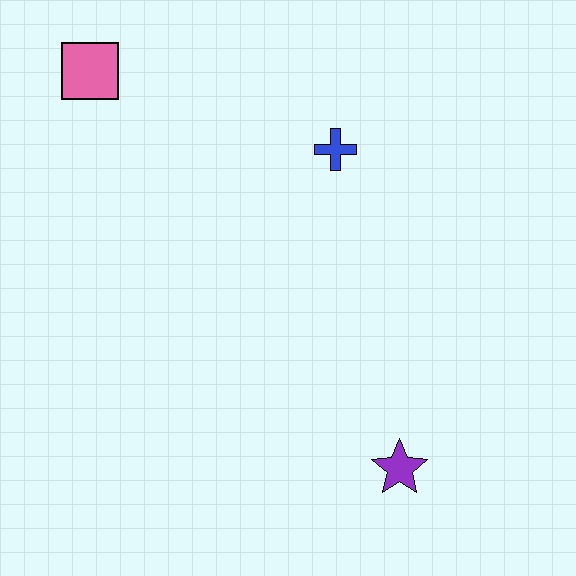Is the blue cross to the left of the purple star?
Yes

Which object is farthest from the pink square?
The purple star is farthest from the pink square.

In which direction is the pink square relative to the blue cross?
The pink square is to the left of the blue cross.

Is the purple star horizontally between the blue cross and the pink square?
No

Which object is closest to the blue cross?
The pink square is closest to the blue cross.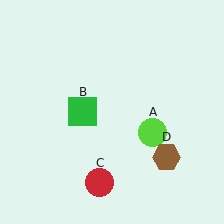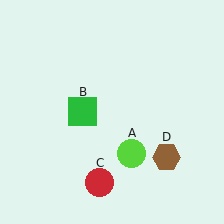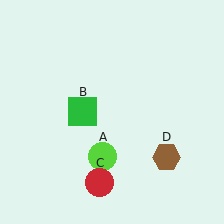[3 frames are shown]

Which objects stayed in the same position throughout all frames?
Green square (object B) and red circle (object C) and brown hexagon (object D) remained stationary.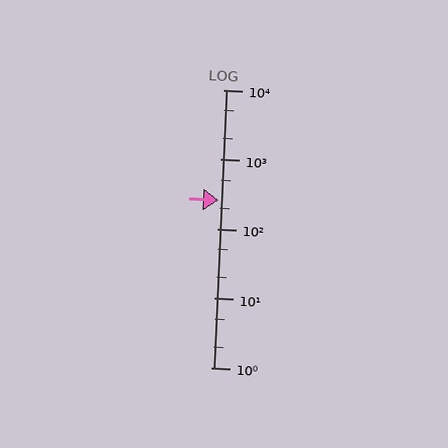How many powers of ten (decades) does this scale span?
The scale spans 4 decades, from 1 to 10000.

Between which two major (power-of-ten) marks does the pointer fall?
The pointer is between 100 and 1000.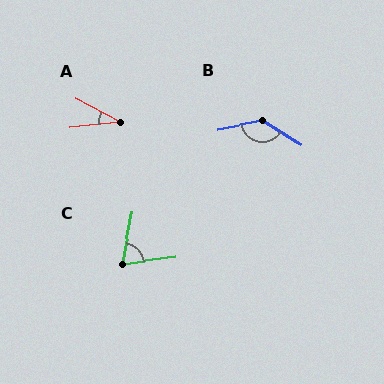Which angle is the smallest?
A, at approximately 34 degrees.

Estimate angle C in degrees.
Approximately 72 degrees.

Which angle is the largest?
B, at approximately 136 degrees.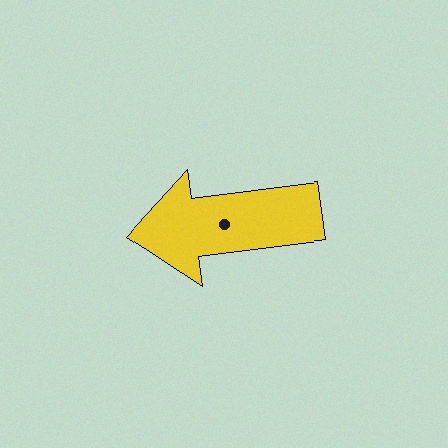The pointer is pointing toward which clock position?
Roughly 9 o'clock.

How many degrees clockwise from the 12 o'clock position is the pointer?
Approximately 263 degrees.